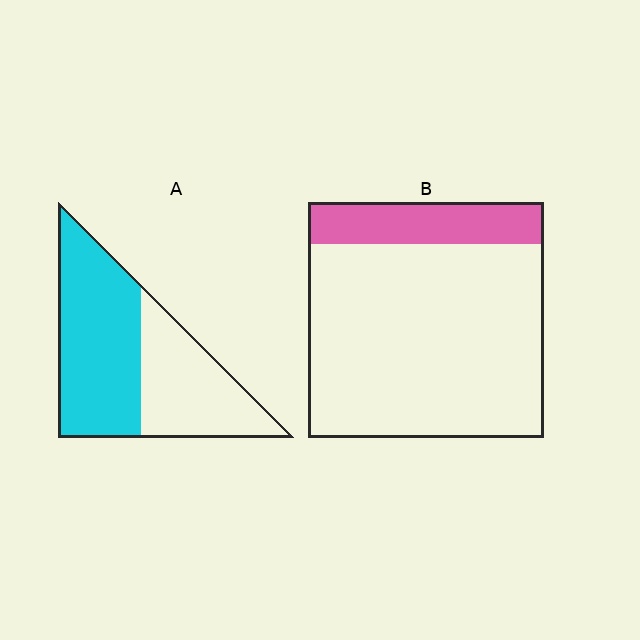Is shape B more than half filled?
No.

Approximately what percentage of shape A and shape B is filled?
A is approximately 60% and B is approximately 20%.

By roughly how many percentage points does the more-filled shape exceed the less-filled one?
By roughly 40 percentage points (A over B).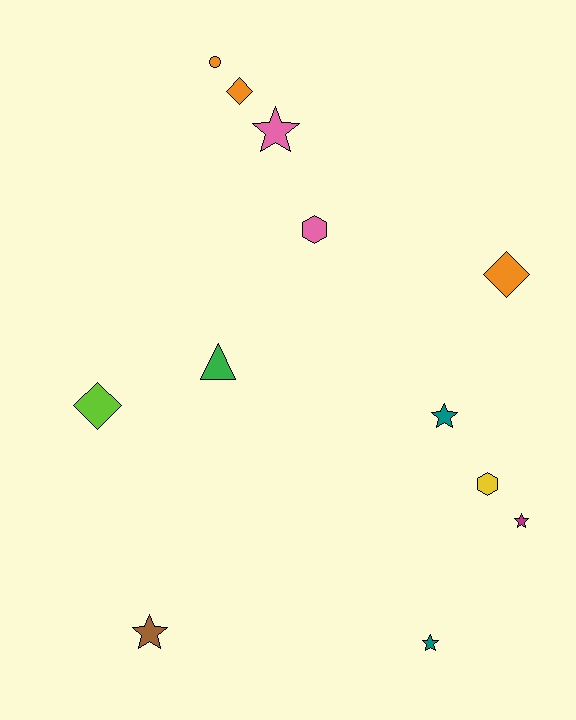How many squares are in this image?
There are no squares.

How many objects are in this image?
There are 12 objects.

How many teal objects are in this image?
There are 2 teal objects.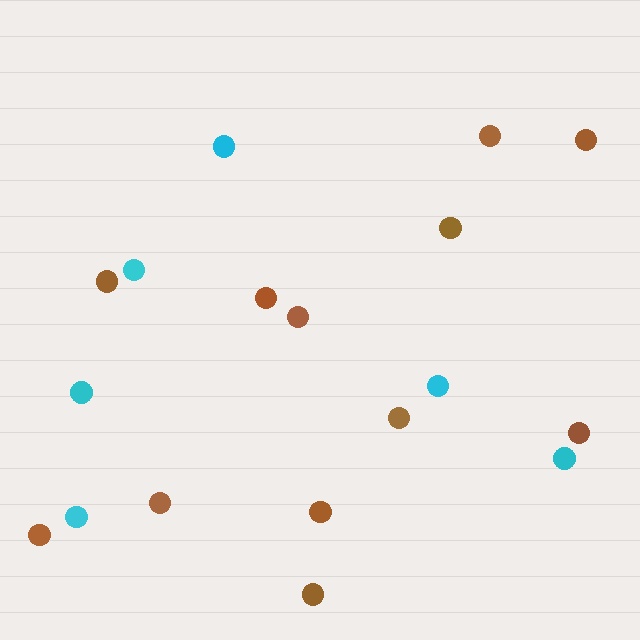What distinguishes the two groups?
There are 2 groups: one group of cyan circles (6) and one group of brown circles (12).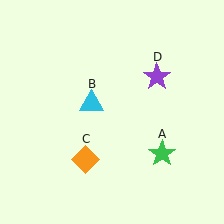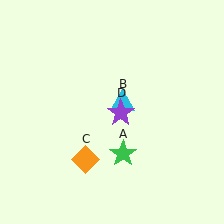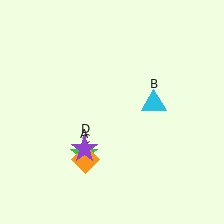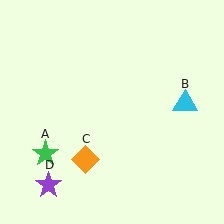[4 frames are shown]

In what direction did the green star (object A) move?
The green star (object A) moved left.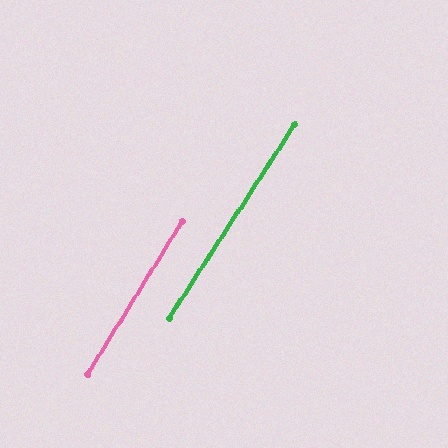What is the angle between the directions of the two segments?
Approximately 1 degree.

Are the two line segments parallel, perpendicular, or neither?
Parallel — their directions differ by only 0.9°.